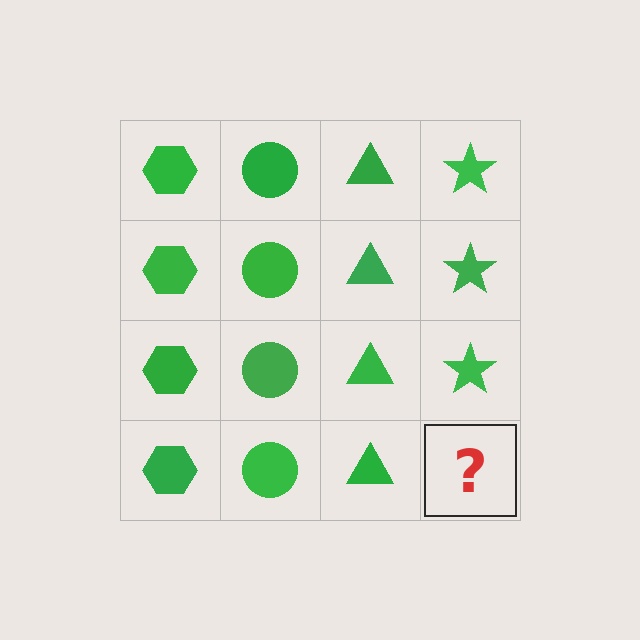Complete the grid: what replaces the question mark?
The question mark should be replaced with a green star.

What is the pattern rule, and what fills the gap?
The rule is that each column has a consistent shape. The gap should be filled with a green star.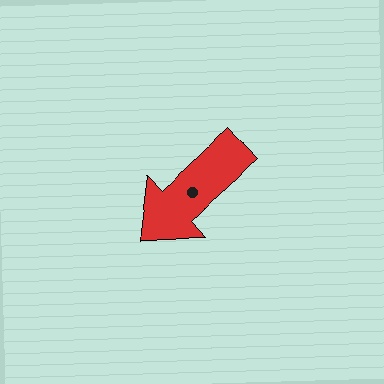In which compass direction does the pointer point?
Southwest.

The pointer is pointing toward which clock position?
Roughly 8 o'clock.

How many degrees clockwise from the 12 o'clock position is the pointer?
Approximately 228 degrees.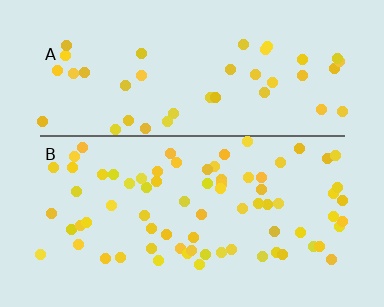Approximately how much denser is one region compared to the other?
Approximately 1.7× — region B over region A.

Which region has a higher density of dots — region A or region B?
B (the bottom).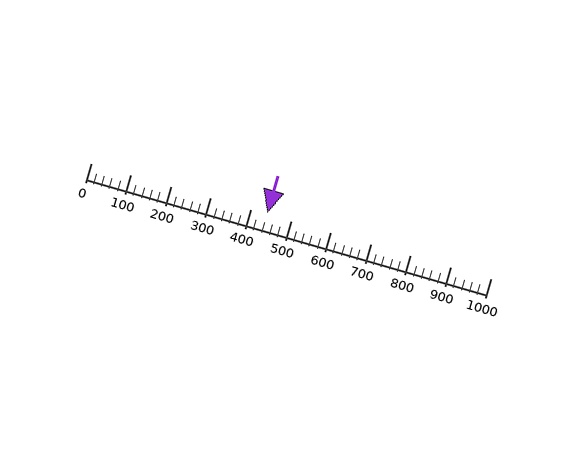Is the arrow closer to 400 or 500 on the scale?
The arrow is closer to 400.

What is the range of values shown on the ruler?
The ruler shows values from 0 to 1000.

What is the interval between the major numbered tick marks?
The major tick marks are spaced 100 units apart.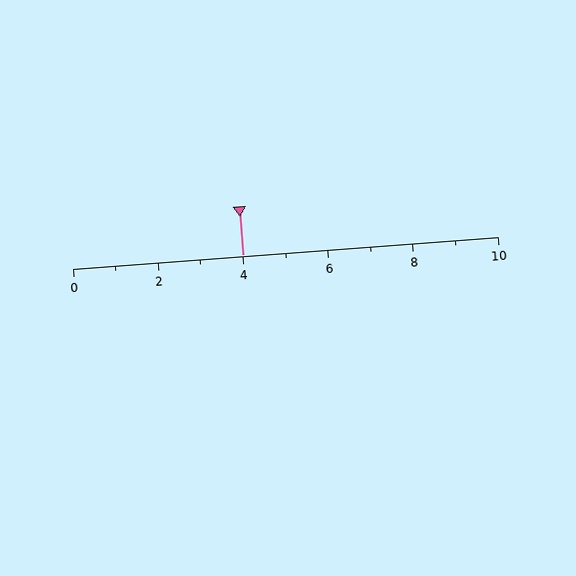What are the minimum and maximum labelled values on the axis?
The axis runs from 0 to 10.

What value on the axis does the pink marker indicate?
The marker indicates approximately 4.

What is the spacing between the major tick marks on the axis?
The major ticks are spaced 2 apart.